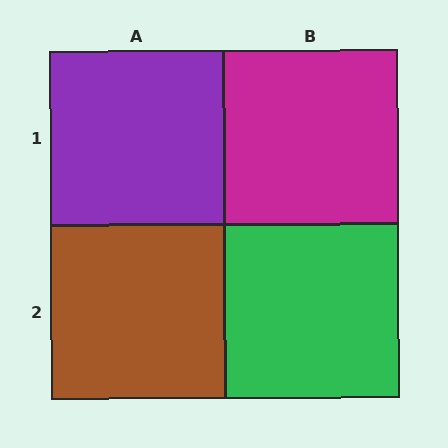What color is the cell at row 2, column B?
Green.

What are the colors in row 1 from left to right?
Purple, magenta.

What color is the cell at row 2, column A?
Brown.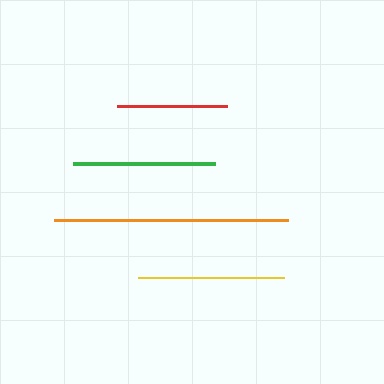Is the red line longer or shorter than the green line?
The green line is longer than the red line.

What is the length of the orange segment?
The orange segment is approximately 234 pixels long.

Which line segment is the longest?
The orange line is the longest at approximately 234 pixels.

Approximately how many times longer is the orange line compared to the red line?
The orange line is approximately 2.1 times the length of the red line.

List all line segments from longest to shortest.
From longest to shortest: orange, yellow, green, red.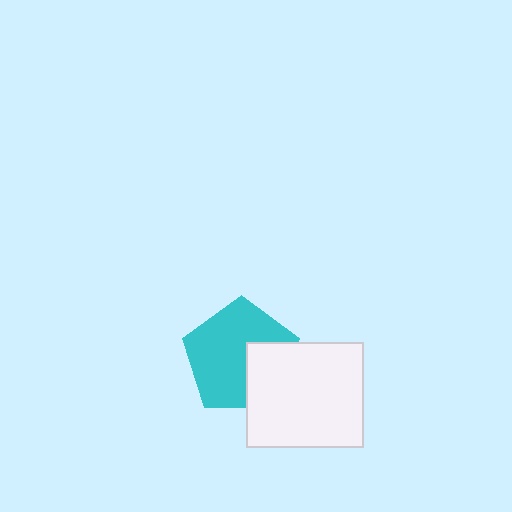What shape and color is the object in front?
The object in front is a white rectangle.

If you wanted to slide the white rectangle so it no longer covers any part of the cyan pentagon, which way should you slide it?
Slide it toward the lower-right — that is the most direct way to separate the two shapes.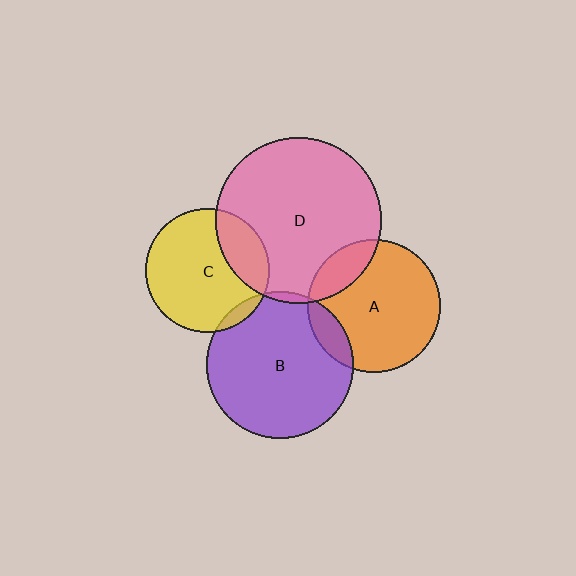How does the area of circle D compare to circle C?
Approximately 1.8 times.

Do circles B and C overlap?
Yes.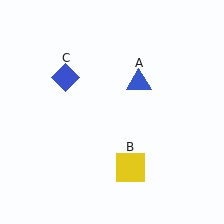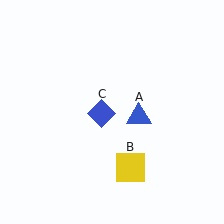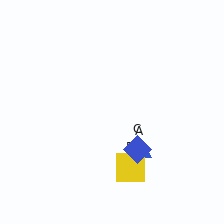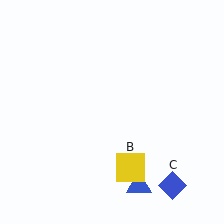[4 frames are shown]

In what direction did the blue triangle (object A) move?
The blue triangle (object A) moved down.